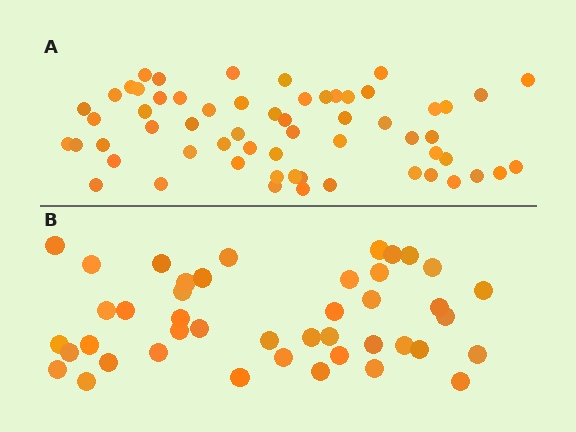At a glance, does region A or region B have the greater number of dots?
Region A (the top region) has more dots.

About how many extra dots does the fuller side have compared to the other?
Region A has approximately 15 more dots than region B.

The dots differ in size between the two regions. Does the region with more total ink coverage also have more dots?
No. Region B has more total ink coverage because its dots are larger, but region A actually contains more individual dots. Total area can be misleading — the number of items is what matters here.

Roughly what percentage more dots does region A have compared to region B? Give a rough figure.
About 40% more.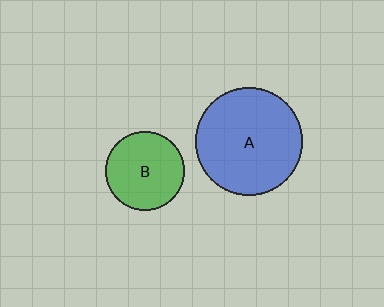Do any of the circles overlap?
No, none of the circles overlap.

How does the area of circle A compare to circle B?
Approximately 1.8 times.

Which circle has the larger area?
Circle A (blue).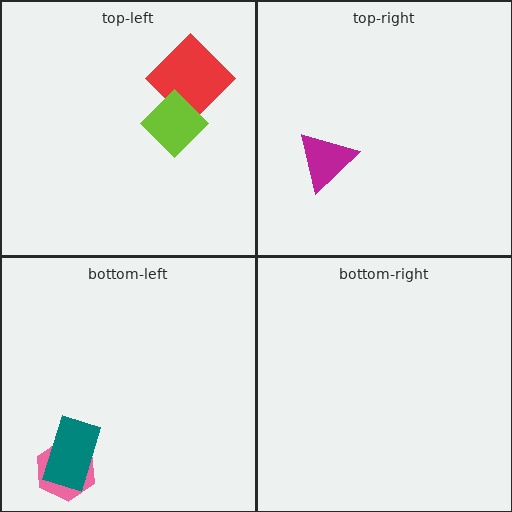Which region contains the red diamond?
The top-left region.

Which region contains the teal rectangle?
The bottom-left region.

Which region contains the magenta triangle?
The top-right region.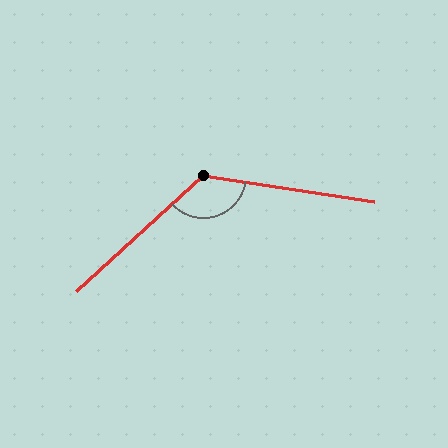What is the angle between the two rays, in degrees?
Approximately 129 degrees.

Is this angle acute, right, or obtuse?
It is obtuse.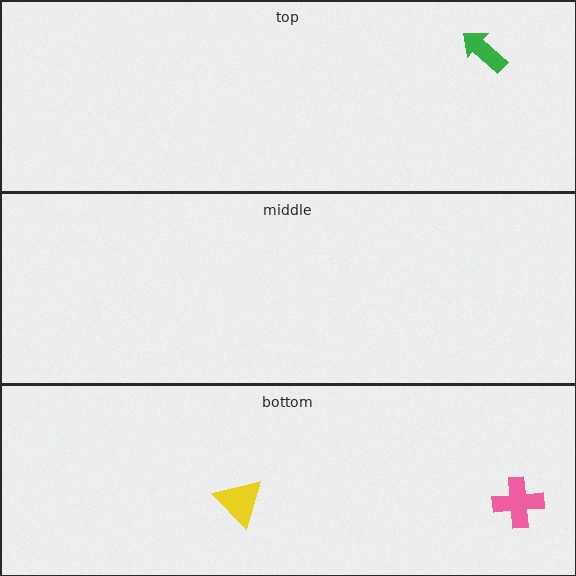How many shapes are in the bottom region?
2.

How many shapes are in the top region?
1.